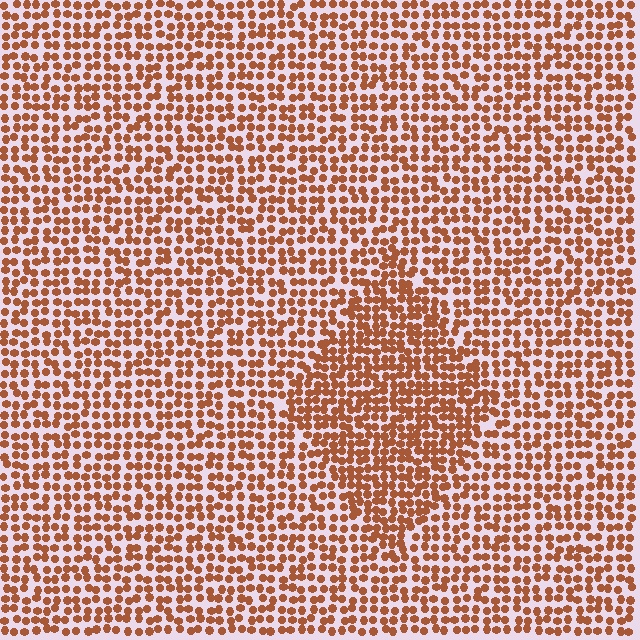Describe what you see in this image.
The image contains small brown elements arranged at two different densities. A diamond-shaped region is visible where the elements are more densely packed than the surrounding area.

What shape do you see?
I see a diamond.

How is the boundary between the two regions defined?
The boundary is defined by a change in element density (approximately 1.5x ratio). All elements are the same color, size, and shape.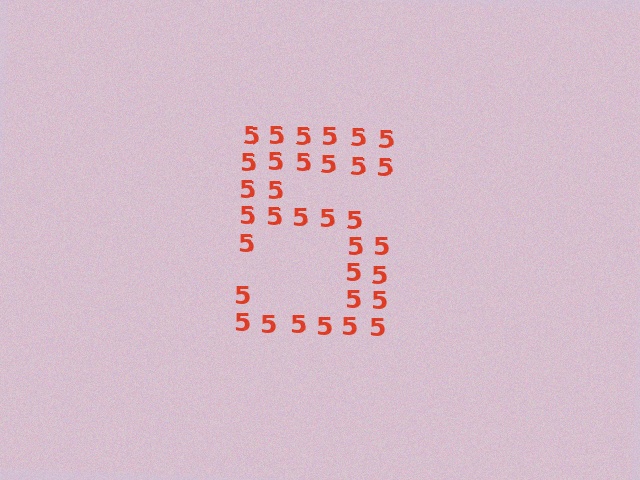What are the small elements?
The small elements are digit 5's.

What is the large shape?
The large shape is the digit 5.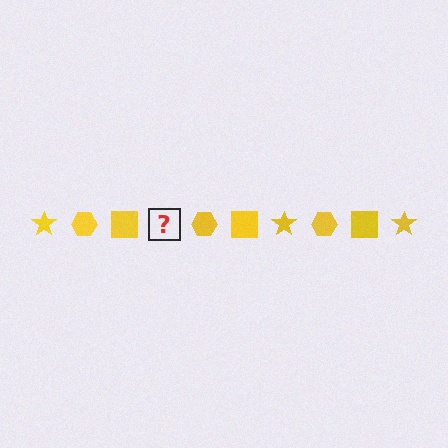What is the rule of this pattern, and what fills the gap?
The rule is that the pattern cycles through star, hexagon, square shapes in yellow. The gap should be filled with a yellow star.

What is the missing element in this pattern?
The missing element is a yellow star.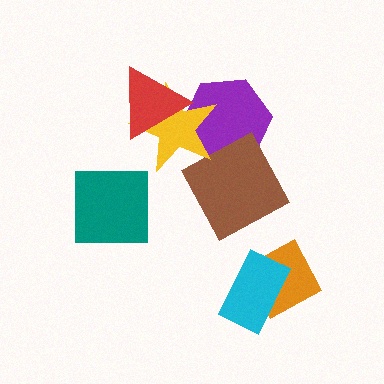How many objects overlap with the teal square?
0 objects overlap with the teal square.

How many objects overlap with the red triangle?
2 objects overlap with the red triangle.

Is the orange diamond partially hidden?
Yes, it is partially covered by another shape.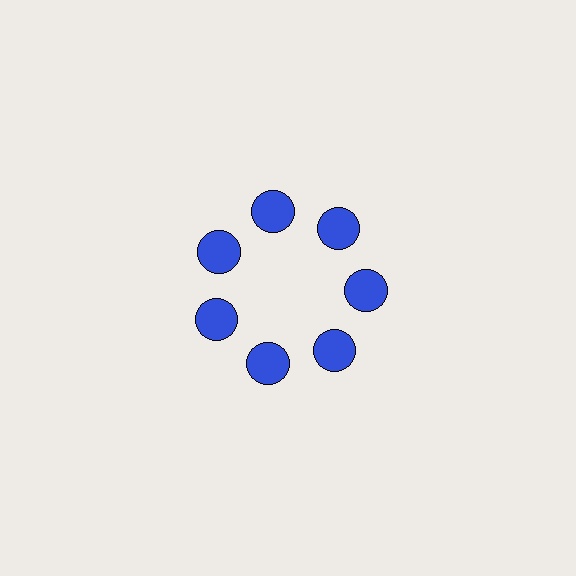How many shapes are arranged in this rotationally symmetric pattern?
There are 7 shapes, arranged in 7 groups of 1.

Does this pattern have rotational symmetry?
Yes, this pattern has 7-fold rotational symmetry. It looks the same after rotating 51 degrees around the center.